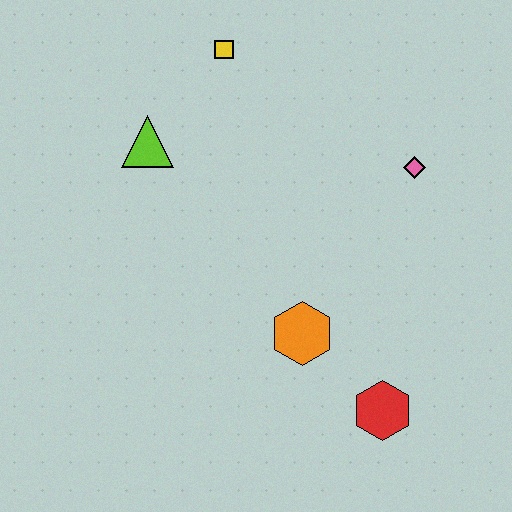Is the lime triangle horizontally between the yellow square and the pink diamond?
No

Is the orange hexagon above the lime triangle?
No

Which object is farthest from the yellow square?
The red hexagon is farthest from the yellow square.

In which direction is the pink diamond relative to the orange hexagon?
The pink diamond is above the orange hexagon.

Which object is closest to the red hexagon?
The orange hexagon is closest to the red hexagon.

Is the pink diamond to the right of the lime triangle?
Yes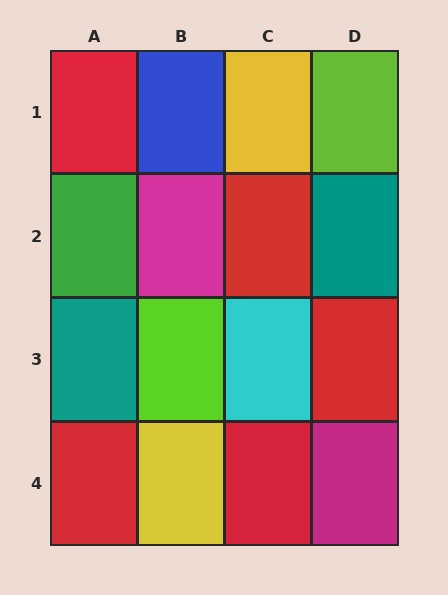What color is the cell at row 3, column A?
Teal.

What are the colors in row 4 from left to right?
Red, yellow, red, magenta.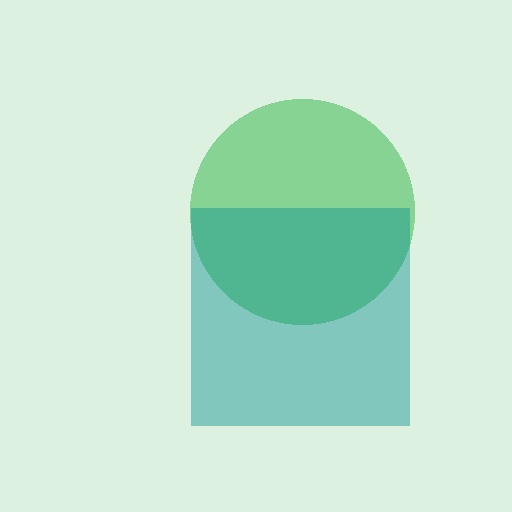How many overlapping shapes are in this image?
There are 2 overlapping shapes in the image.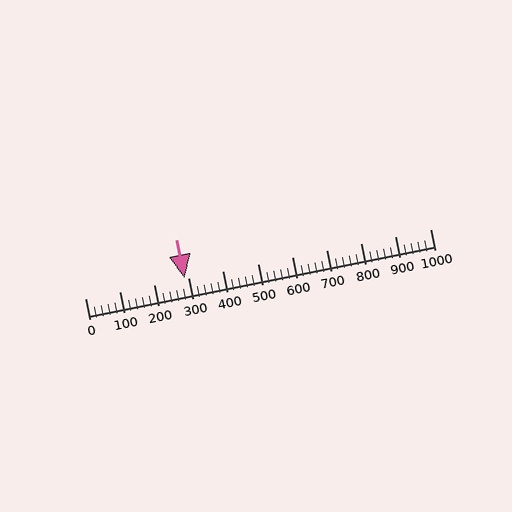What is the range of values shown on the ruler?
The ruler shows values from 0 to 1000.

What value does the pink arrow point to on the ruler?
The pink arrow points to approximately 290.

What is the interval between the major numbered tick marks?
The major tick marks are spaced 100 units apart.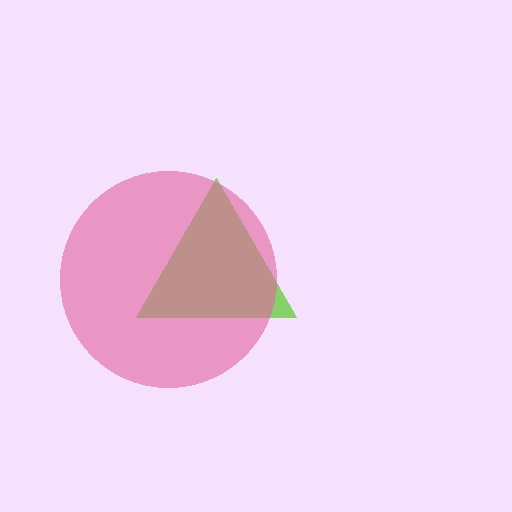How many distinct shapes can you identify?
There are 2 distinct shapes: a lime triangle, a pink circle.